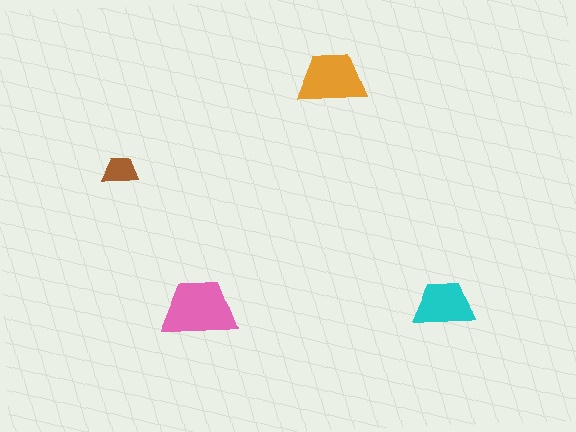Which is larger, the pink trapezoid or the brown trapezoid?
The pink one.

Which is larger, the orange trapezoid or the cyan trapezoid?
The orange one.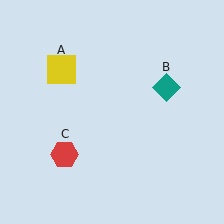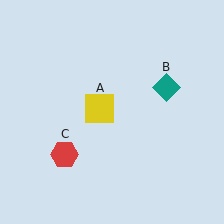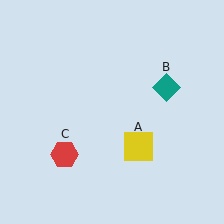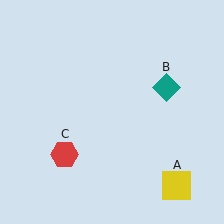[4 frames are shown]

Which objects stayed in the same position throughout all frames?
Teal diamond (object B) and red hexagon (object C) remained stationary.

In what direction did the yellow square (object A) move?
The yellow square (object A) moved down and to the right.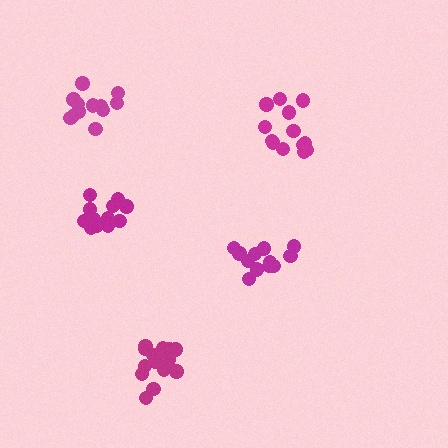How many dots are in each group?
Group 1: 12 dots, Group 2: 12 dots, Group 3: 12 dots, Group 4: 18 dots, Group 5: 13 dots (67 total).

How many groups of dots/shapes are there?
There are 5 groups.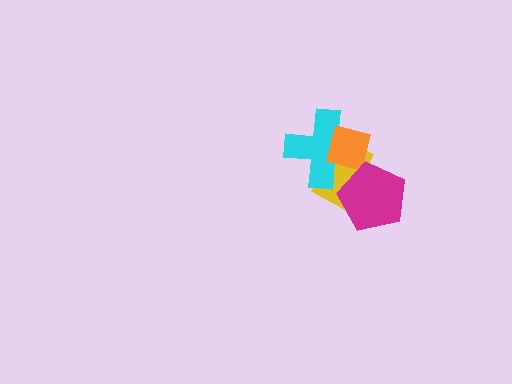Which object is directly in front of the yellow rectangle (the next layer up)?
The cyan cross is directly in front of the yellow rectangle.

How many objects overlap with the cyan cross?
3 objects overlap with the cyan cross.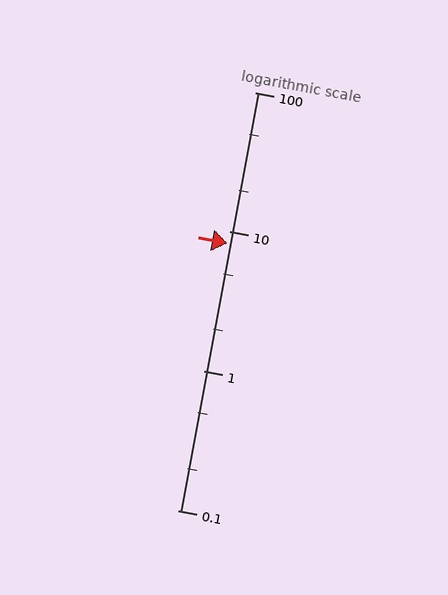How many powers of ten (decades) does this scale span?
The scale spans 3 decades, from 0.1 to 100.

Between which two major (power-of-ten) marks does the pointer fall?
The pointer is between 1 and 10.